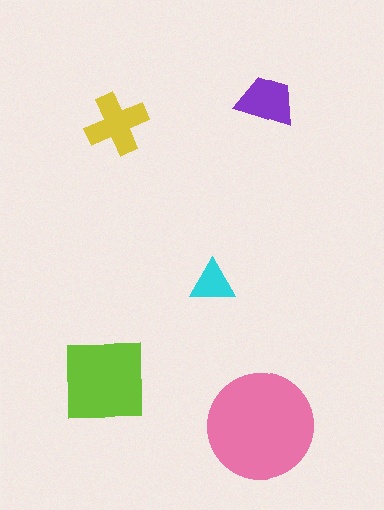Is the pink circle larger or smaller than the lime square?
Larger.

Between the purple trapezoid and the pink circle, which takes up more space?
The pink circle.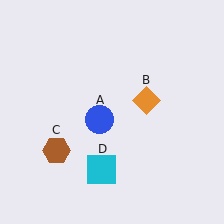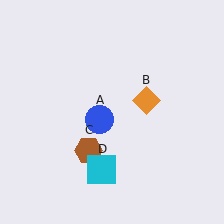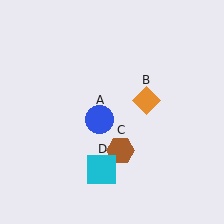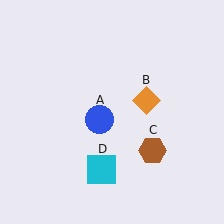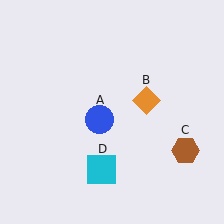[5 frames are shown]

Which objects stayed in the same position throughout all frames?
Blue circle (object A) and orange diamond (object B) and cyan square (object D) remained stationary.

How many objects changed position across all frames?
1 object changed position: brown hexagon (object C).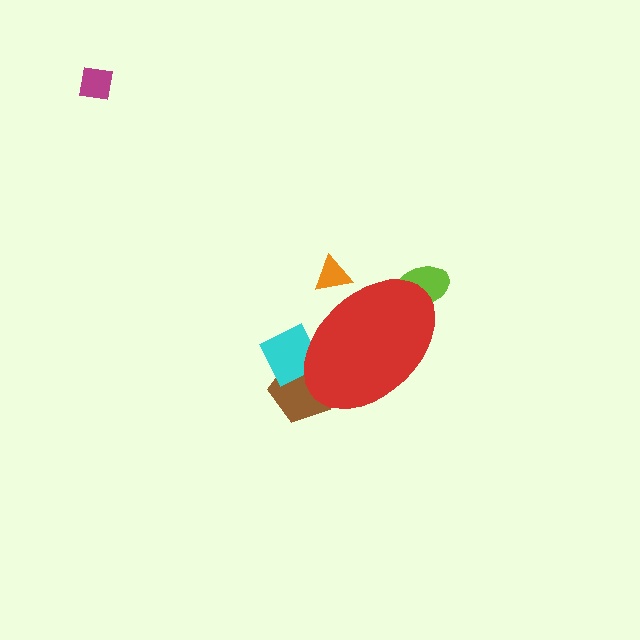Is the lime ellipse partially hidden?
Yes, the lime ellipse is partially hidden behind the red ellipse.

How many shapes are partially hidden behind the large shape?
5 shapes are partially hidden.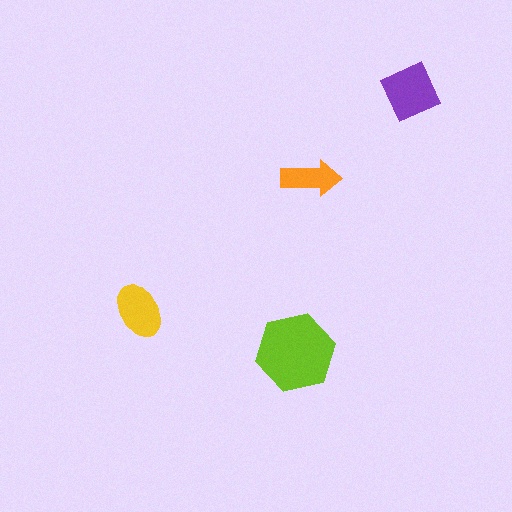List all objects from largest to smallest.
The lime hexagon, the purple diamond, the yellow ellipse, the orange arrow.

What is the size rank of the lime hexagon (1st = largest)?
1st.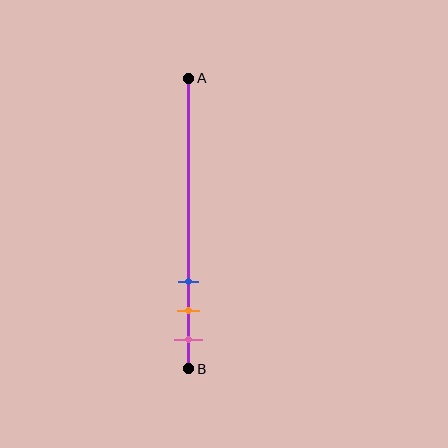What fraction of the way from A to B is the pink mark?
The pink mark is approximately 90% (0.9) of the way from A to B.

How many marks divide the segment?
There are 3 marks dividing the segment.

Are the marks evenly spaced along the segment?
Yes, the marks are approximately evenly spaced.